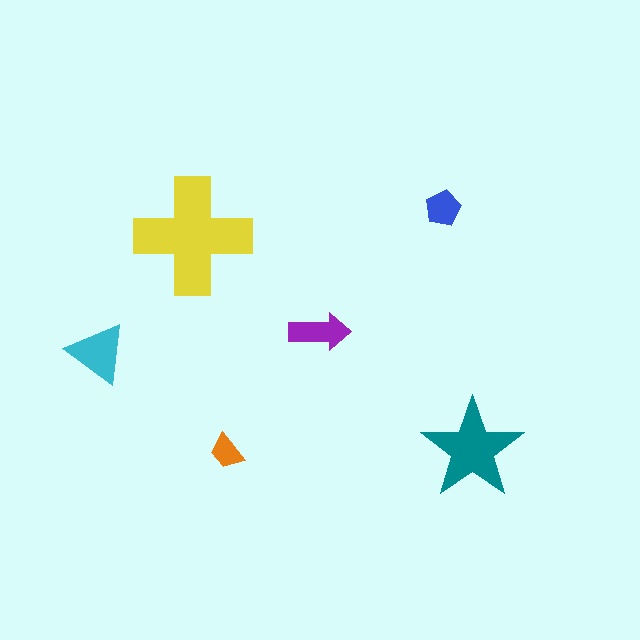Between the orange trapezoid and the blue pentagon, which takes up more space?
The blue pentagon.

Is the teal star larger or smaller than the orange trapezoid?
Larger.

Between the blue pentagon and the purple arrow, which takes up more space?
The purple arrow.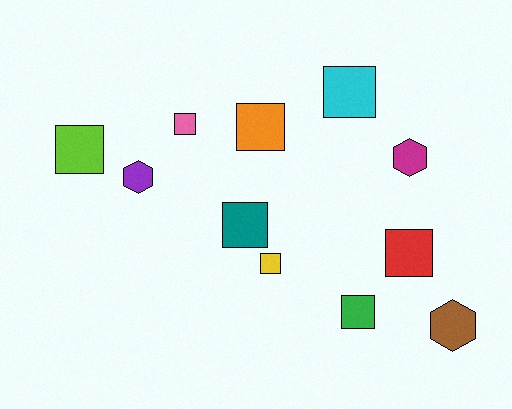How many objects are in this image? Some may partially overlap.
There are 11 objects.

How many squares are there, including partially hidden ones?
There are 8 squares.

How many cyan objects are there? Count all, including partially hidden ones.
There is 1 cyan object.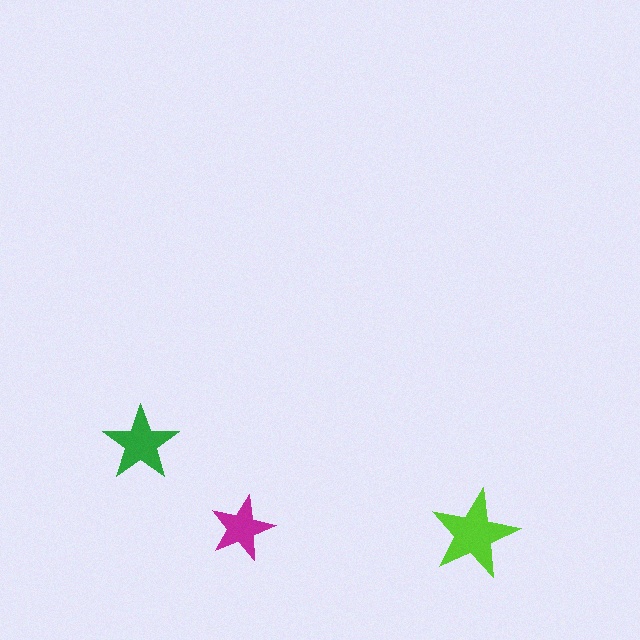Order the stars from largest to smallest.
the lime one, the green one, the magenta one.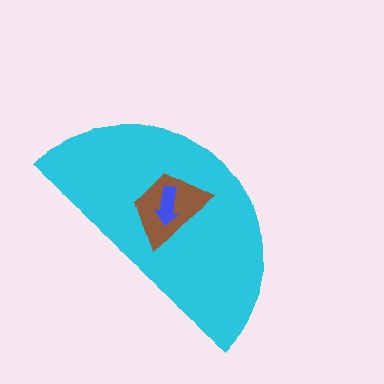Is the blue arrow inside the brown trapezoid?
Yes.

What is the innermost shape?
The blue arrow.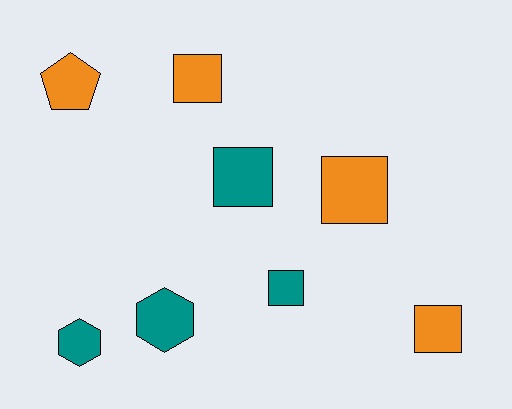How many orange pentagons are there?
There is 1 orange pentagon.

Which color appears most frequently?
Teal, with 4 objects.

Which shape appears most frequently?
Square, with 5 objects.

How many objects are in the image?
There are 8 objects.